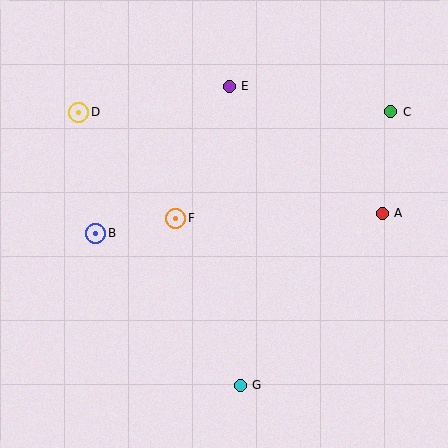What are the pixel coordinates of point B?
Point B is at (96, 233).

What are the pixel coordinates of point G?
Point G is at (240, 385).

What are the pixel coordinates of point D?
Point D is at (79, 112).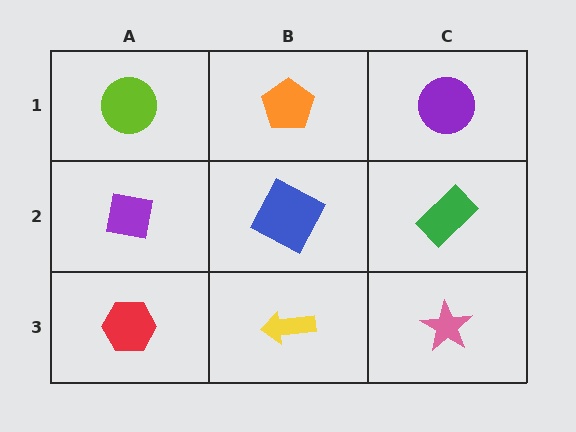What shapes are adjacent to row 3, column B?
A blue square (row 2, column B), a red hexagon (row 3, column A), a pink star (row 3, column C).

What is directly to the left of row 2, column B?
A purple square.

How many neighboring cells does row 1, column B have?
3.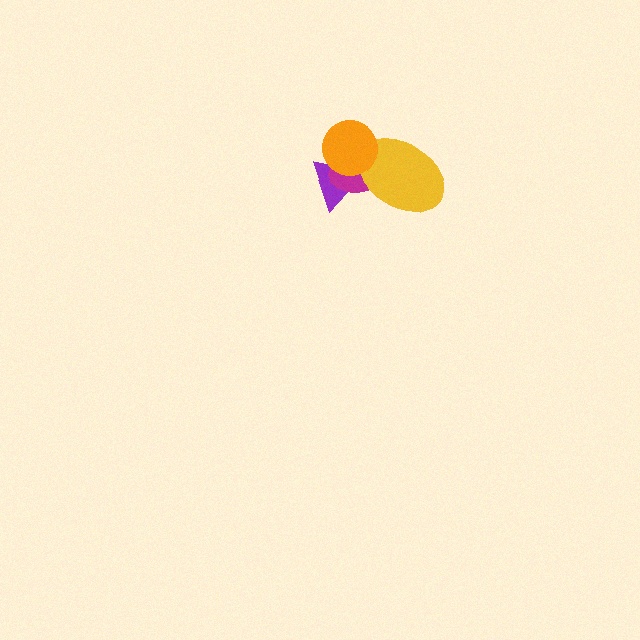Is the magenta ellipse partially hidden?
Yes, it is partially covered by another shape.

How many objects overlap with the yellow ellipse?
3 objects overlap with the yellow ellipse.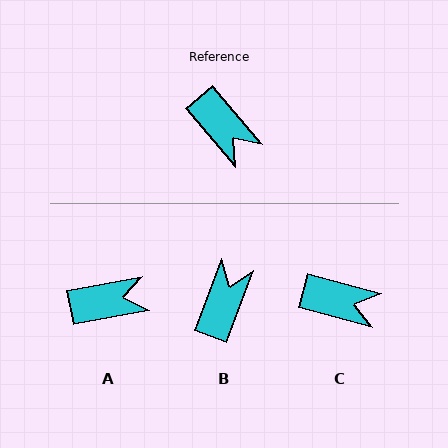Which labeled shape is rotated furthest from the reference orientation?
B, about 120 degrees away.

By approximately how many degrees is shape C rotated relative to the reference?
Approximately 35 degrees counter-clockwise.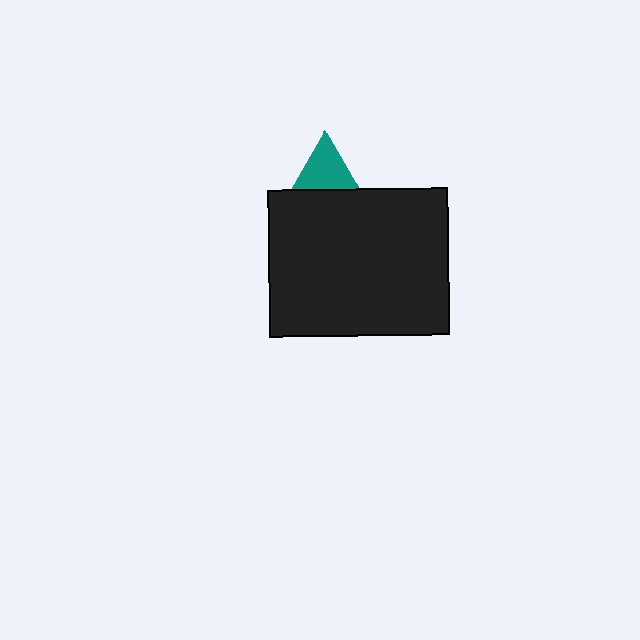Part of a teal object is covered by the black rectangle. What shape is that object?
It is a triangle.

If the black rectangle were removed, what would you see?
You would see the complete teal triangle.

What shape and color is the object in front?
The object in front is a black rectangle.